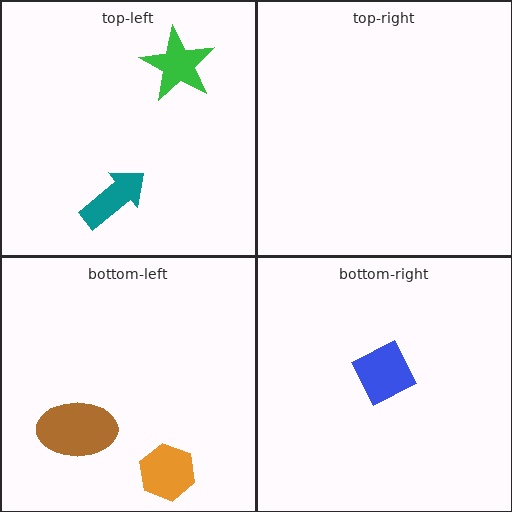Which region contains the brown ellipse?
The bottom-left region.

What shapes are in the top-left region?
The green star, the teal arrow.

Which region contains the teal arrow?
The top-left region.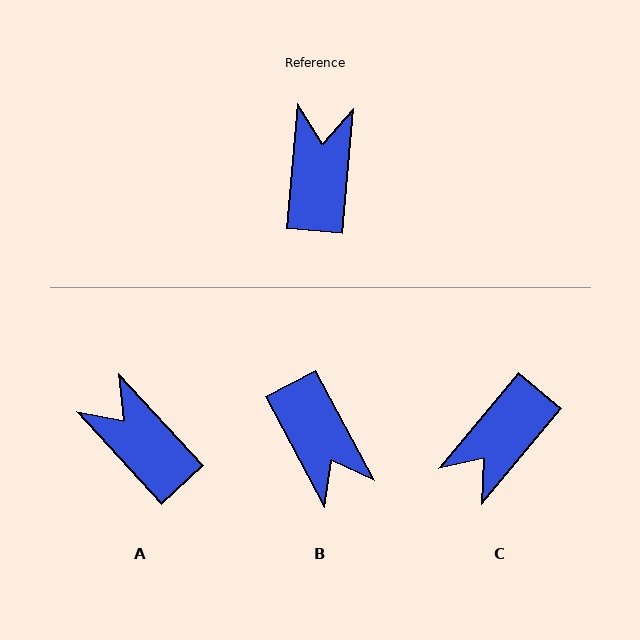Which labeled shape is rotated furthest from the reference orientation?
B, about 147 degrees away.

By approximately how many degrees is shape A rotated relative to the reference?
Approximately 48 degrees counter-clockwise.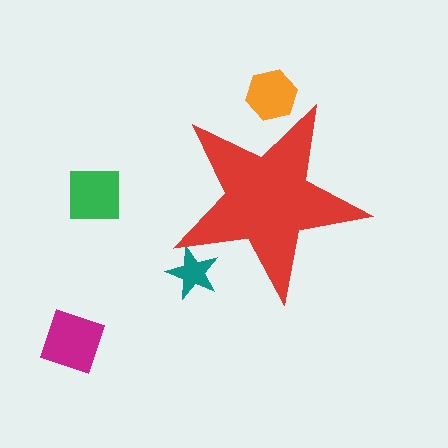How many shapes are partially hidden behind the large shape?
2 shapes are partially hidden.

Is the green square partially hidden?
No, the green square is fully visible.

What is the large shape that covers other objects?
A red star.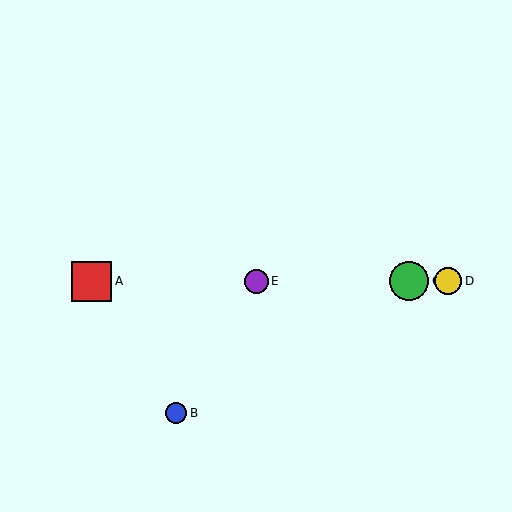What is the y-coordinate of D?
Object D is at y≈281.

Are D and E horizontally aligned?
Yes, both are at y≈281.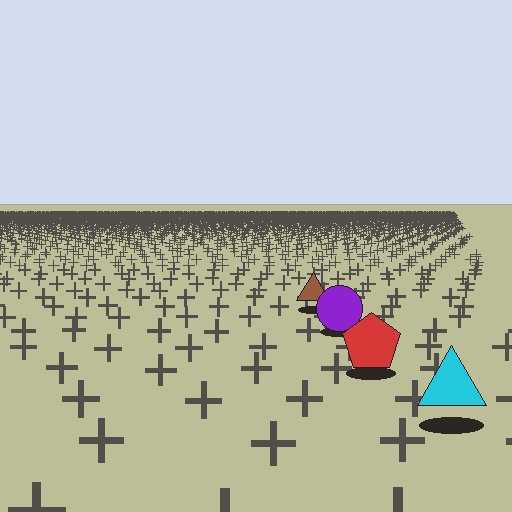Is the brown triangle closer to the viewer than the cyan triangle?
No. The cyan triangle is closer — you can tell from the texture gradient: the ground texture is coarser near it.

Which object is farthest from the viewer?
The brown triangle is farthest from the viewer. It appears smaller and the ground texture around it is denser.